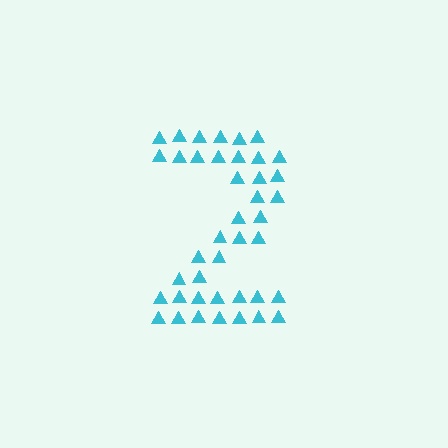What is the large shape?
The large shape is the digit 2.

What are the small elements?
The small elements are triangles.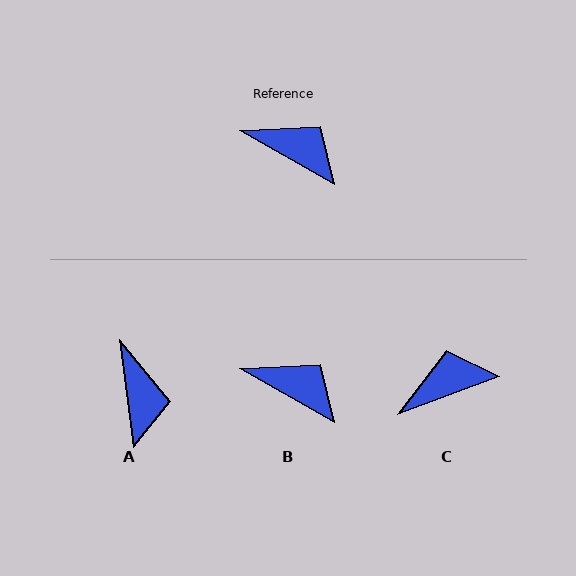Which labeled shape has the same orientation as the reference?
B.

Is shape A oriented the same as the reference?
No, it is off by about 53 degrees.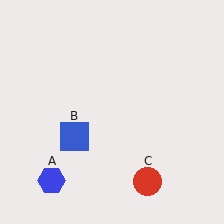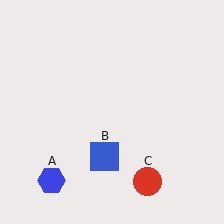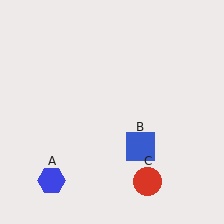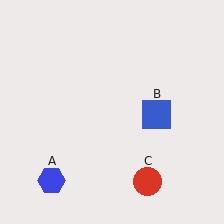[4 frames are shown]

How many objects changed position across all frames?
1 object changed position: blue square (object B).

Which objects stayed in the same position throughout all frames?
Blue hexagon (object A) and red circle (object C) remained stationary.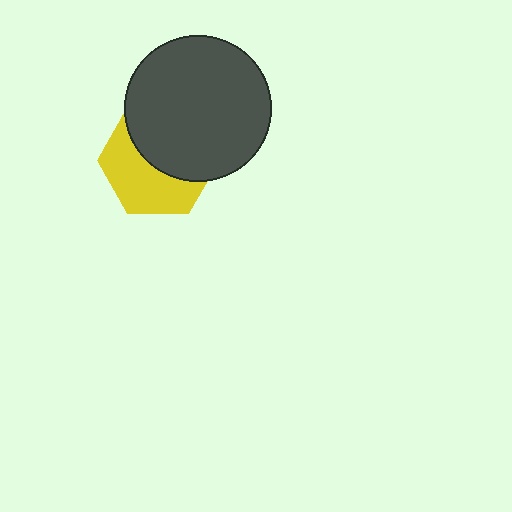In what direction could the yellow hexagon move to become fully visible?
The yellow hexagon could move down. That would shift it out from behind the dark gray circle entirely.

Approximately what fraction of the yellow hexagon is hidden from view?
Roughly 51% of the yellow hexagon is hidden behind the dark gray circle.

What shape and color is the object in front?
The object in front is a dark gray circle.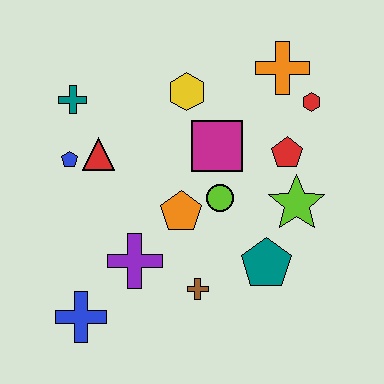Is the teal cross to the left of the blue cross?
Yes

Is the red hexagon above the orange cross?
No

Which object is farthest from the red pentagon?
The blue cross is farthest from the red pentagon.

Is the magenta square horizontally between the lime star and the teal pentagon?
No